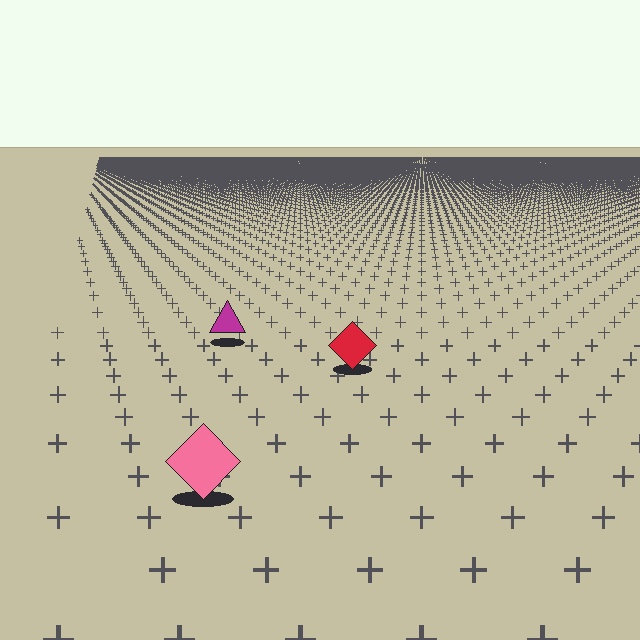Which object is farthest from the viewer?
The magenta triangle is farthest from the viewer. It appears smaller and the ground texture around it is denser.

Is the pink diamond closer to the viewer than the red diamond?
Yes. The pink diamond is closer — you can tell from the texture gradient: the ground texture is coarser near it.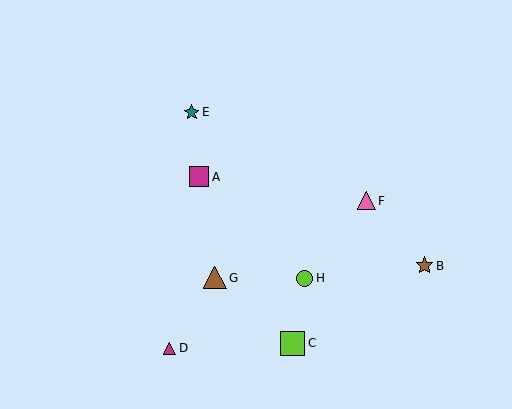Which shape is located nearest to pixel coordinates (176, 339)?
The magenta triangle (labeled D) at (170, 348) is nearest to that location.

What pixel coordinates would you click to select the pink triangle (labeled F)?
Click at (367, 201) to select the pink triangle F.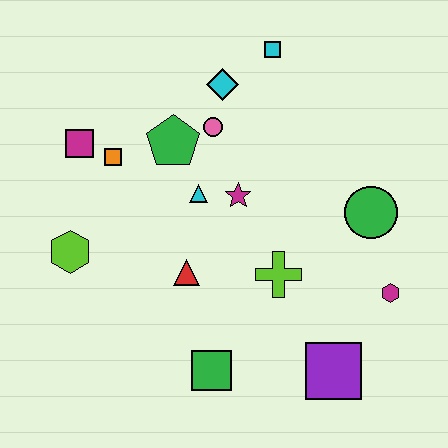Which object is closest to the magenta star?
The cyan triangle is closest to the magenta star.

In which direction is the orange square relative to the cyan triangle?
The orange square is to the left of the cyan triangle.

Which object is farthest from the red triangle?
The cyan square is farthest from the red triangle.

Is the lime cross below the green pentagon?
Yes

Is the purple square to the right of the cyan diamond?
Yes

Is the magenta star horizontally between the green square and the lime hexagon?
No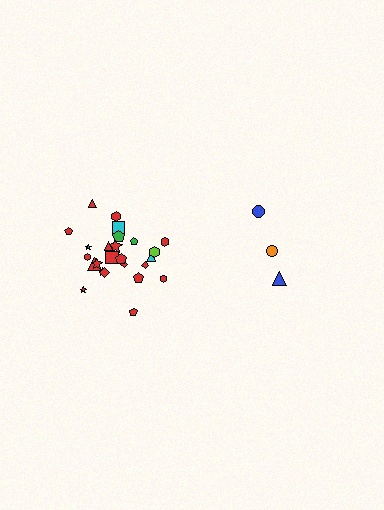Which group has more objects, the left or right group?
The left group.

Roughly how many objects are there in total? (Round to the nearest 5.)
Roughly 30 objects in total.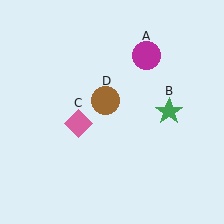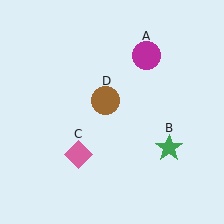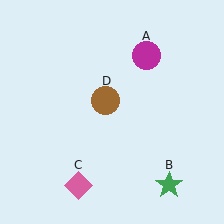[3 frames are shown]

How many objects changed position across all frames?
2 objects changed position: green star (object B), pink diamond (object C).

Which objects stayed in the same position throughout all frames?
Magenta circle (object A) and brown circle (object D) remained stationary.